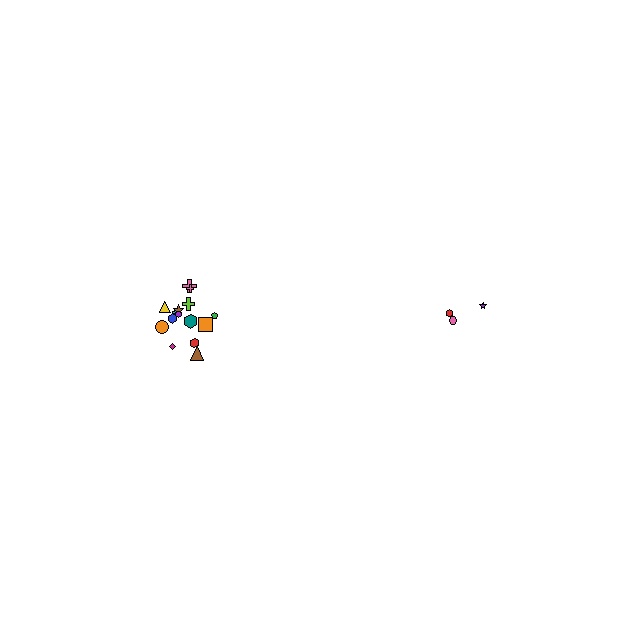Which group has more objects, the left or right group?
The left group.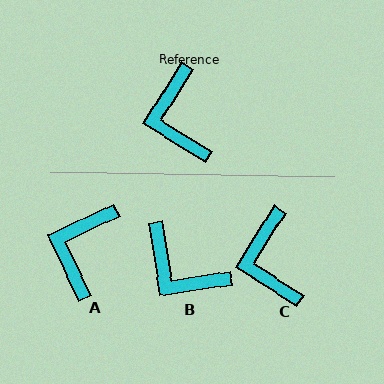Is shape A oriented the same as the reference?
No, it is off by about 32 degrees.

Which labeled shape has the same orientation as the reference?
C.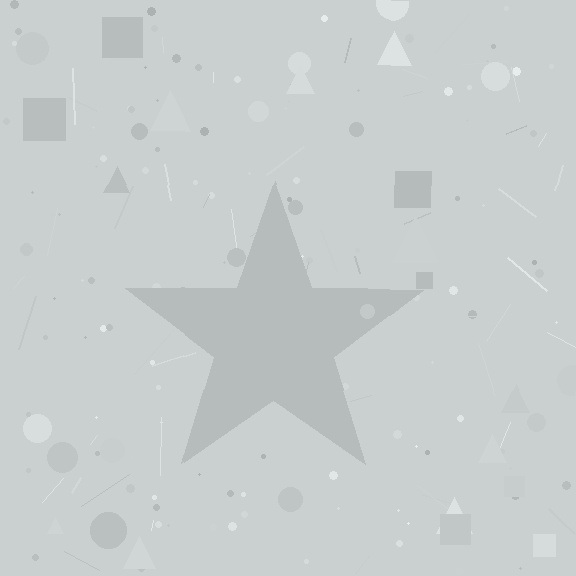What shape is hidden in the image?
A star is hidden in the image.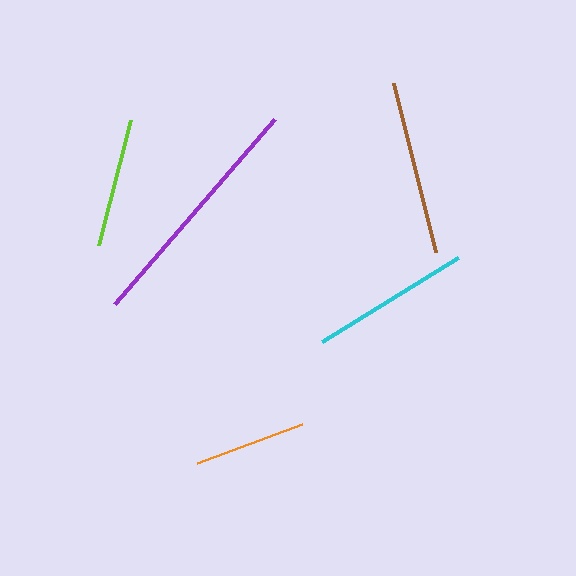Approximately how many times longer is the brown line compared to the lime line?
The brown line is approximately 1.4 times the length of the lime line.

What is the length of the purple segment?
The purple segment is approximately 245 pixels long.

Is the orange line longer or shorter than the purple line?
The purple line is longer than the orange line.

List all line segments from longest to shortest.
From longest to shortest: purple, brown, cyan, lime, orange.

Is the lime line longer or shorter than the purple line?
The purple line is longer than the lime line.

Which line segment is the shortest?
The orange line is the shortest at approximately 112 pixels.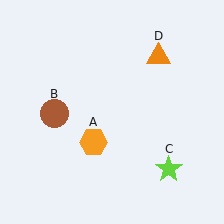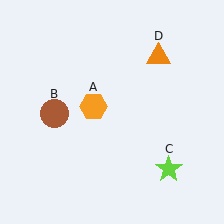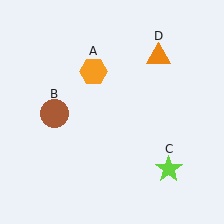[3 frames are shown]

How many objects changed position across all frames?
1 object changed position: orange hexagon (object A).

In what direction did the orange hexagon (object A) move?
The orange hexagon (object A) moved up.